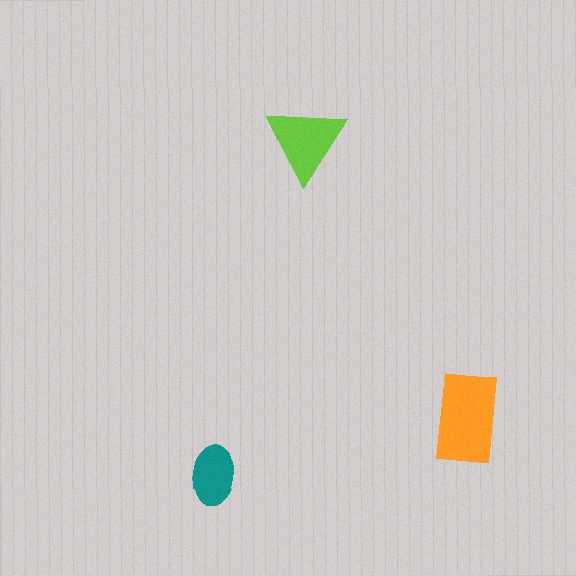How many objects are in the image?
There are 3 objects in the image.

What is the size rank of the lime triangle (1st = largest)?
2nd.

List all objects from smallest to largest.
The teal ellipse, the lime triangle, the orange rectangle.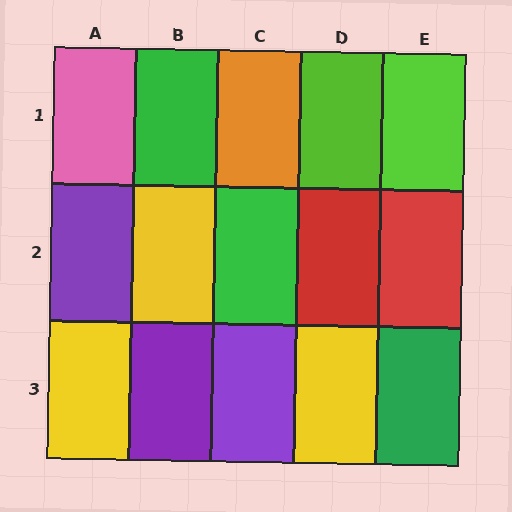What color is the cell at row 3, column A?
Yellow.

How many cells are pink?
1 cell is pink.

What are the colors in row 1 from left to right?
Pink, green, orange, lime, lime.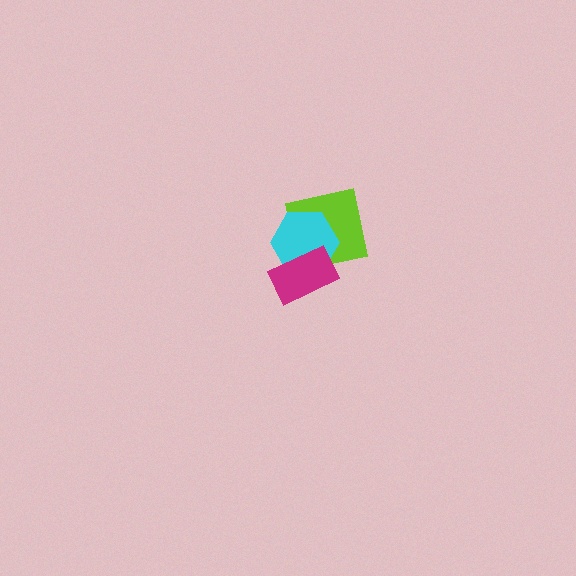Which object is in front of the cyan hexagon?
The magenta rectangle is in front of the cyan hexagon.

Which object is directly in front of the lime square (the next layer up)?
The cyan hexagon is directly in front of the lime square.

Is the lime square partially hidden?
Yes, it is partially covered by another shape.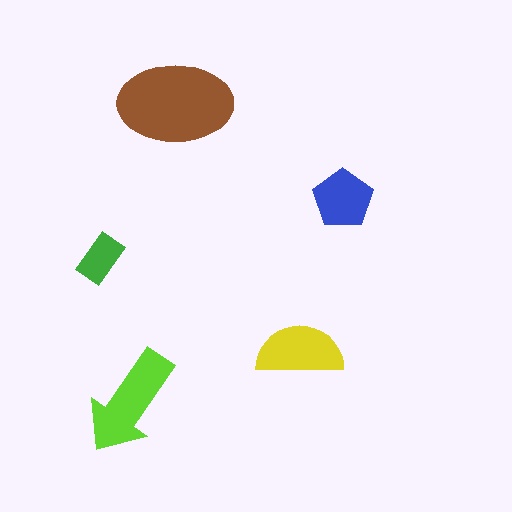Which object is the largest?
The brown ellipse.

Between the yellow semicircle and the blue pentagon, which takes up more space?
The yellow semicircle.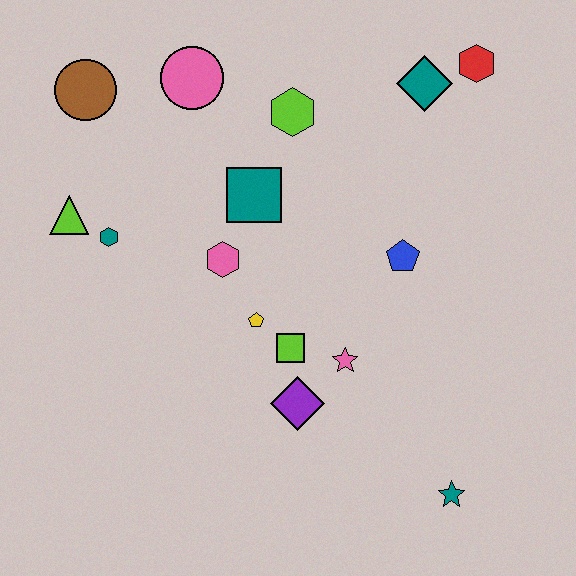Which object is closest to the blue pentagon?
The pink star is closest to the blue pentagon.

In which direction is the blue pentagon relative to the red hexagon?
The blue pentagon is below the red hexagon.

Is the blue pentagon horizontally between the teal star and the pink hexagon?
Yes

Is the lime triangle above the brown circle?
No